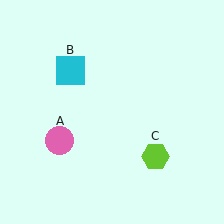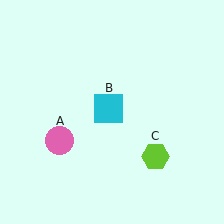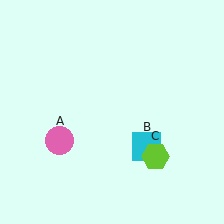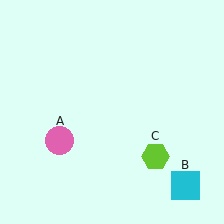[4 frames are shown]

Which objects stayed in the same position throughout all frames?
Pink circle (object A) and lime hexagon (object C) remained stationary.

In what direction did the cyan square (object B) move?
The cyan square (object B) moved down and to the right.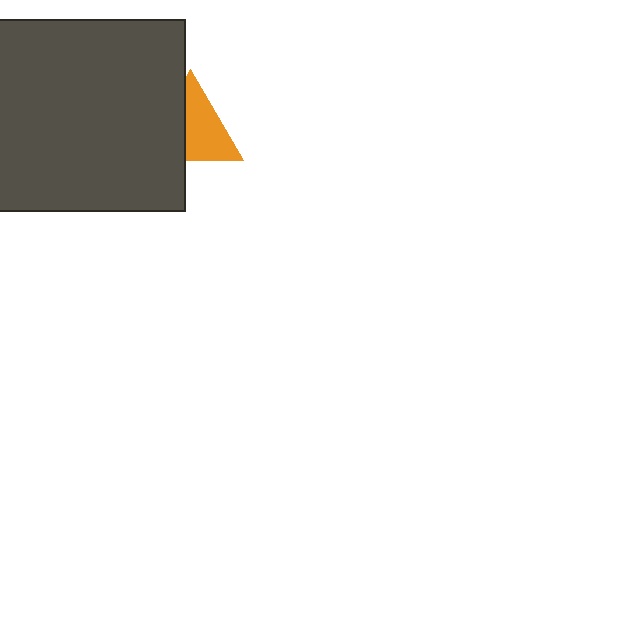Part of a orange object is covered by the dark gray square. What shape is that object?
It is a triangle.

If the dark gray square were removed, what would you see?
You would see the complete orange triangle.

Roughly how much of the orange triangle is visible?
About half of it is visible (roughly 59%).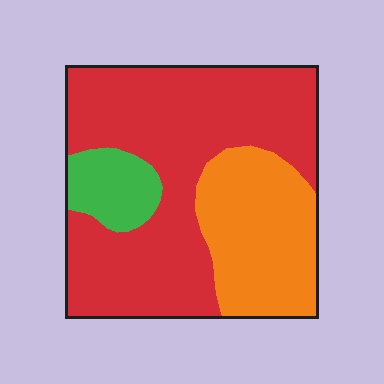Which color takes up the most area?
Red, at roughly 60%.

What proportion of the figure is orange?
Orange takes up about one quarter (1/4) of the figure.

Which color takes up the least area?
Green, at roughly 10%.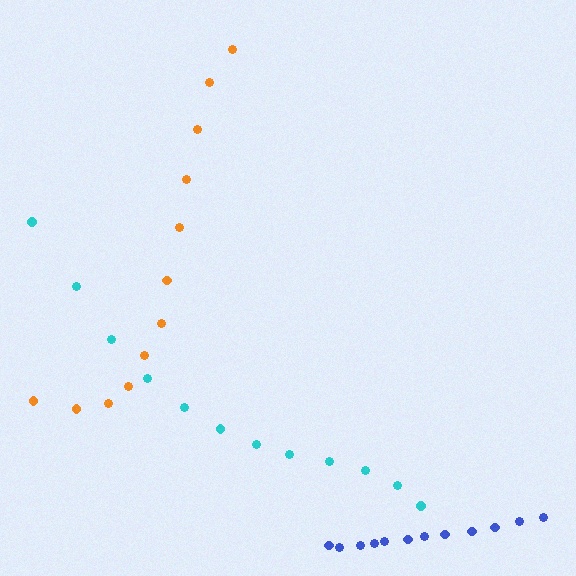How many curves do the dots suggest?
There are 3 distinct paths.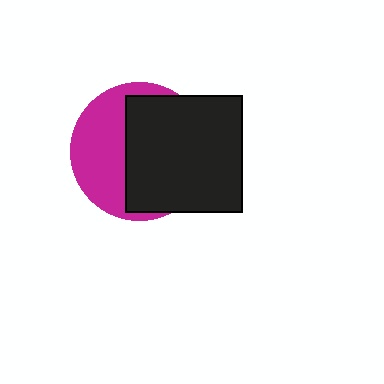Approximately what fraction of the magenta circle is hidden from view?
Roughly 57% of the magenta circle is hidden behind the black square.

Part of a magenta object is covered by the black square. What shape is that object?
It is a circle.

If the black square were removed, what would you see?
You would see the complete magenta circle.